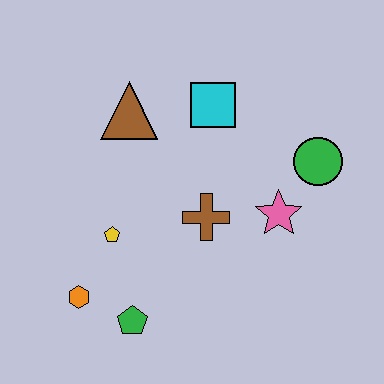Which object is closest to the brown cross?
The pink star is closest to the brown cross.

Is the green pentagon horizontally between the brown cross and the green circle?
No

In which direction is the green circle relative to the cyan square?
The green circle is to the right of the cyan square.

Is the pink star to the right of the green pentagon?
Yes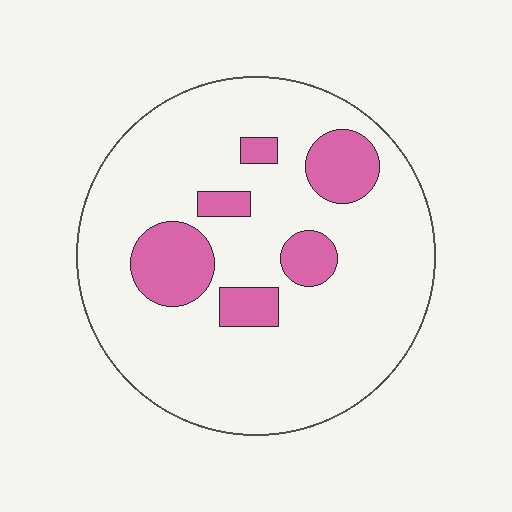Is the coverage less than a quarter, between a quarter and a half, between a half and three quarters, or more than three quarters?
Less than a quarter.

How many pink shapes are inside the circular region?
6.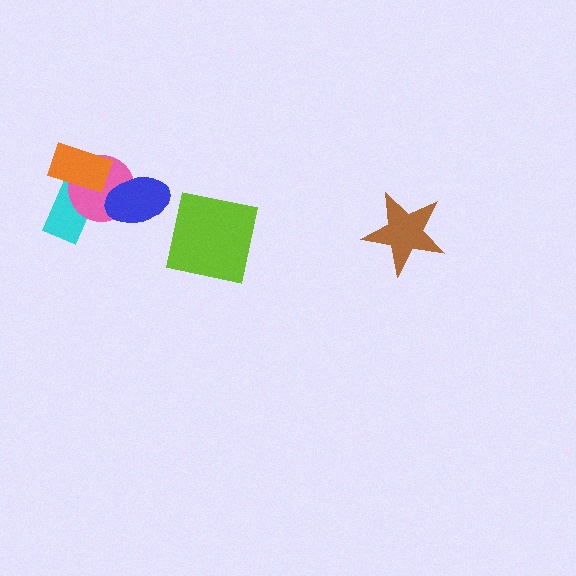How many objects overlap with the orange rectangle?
2 objects overlap with the orange rectangle.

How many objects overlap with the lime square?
0 objects overlap with the lime square.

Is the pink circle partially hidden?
Yes, it is partially covered by another shape.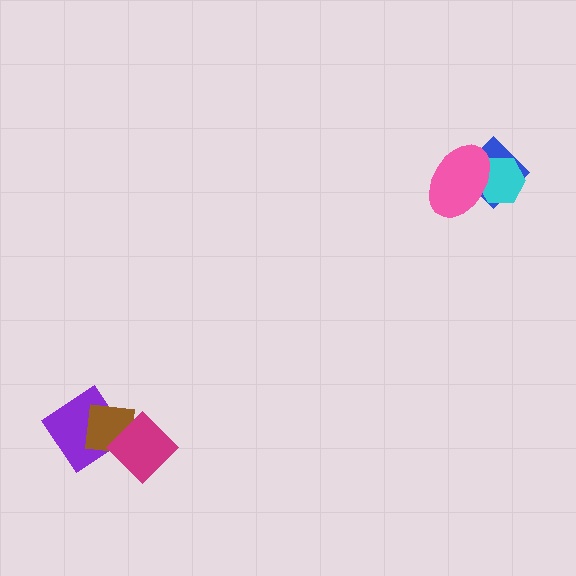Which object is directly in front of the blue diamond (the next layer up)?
The cyan hexagon is directly in front of the blue diamond.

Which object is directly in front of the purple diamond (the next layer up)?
The brown square is directly in front of the purple diamond.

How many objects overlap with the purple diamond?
2 objects overlap with the purple diamond.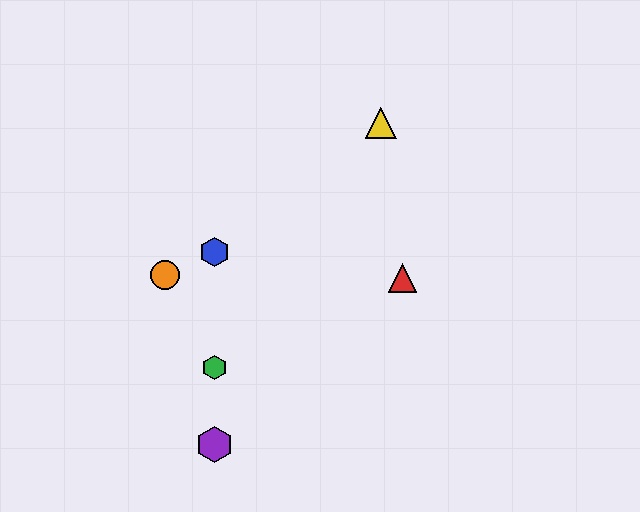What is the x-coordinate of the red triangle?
The red triangle is at x≈402.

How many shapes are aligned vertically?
3 shapes (the blue hexagon, the green hexagon, the purple hexagon) are aligned vertically.